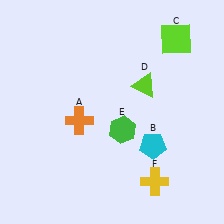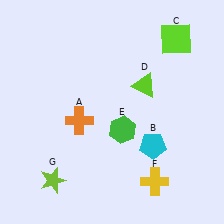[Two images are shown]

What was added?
A lime star (G) was added in Image 2.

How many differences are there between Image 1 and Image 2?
There is 1 difference between the two images.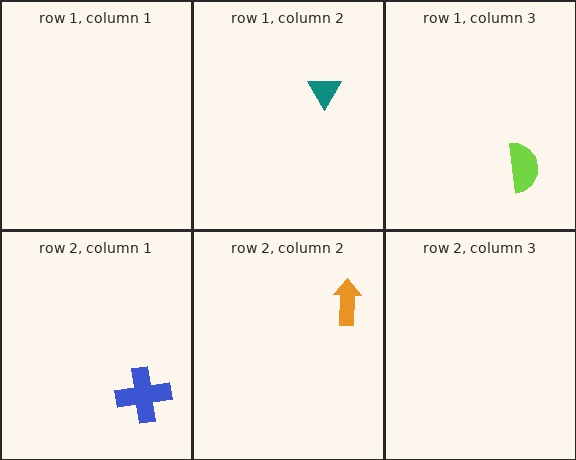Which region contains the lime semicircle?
The row 1, column 3 region.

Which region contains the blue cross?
The row 2, column 1 region.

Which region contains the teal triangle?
The row 1, column 2 region.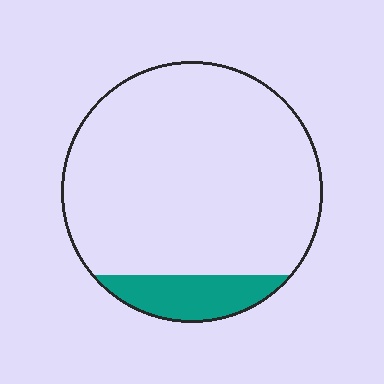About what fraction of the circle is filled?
About one eighth (1/8).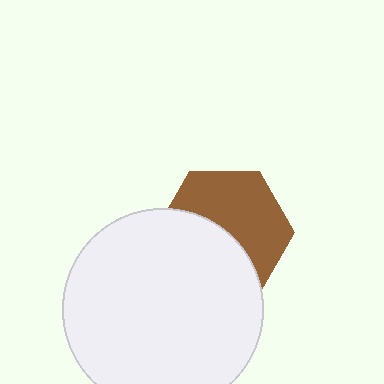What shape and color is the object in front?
The object in front is a white circle.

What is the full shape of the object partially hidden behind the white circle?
The partially hidden object is a brown hexagon.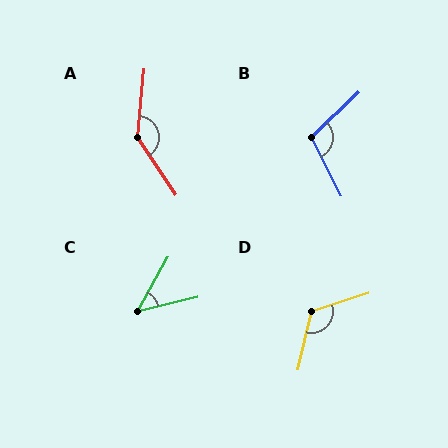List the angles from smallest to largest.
C (47°), B (107°), D (122°), A (141°).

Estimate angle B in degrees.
Approximately 107 degrees.